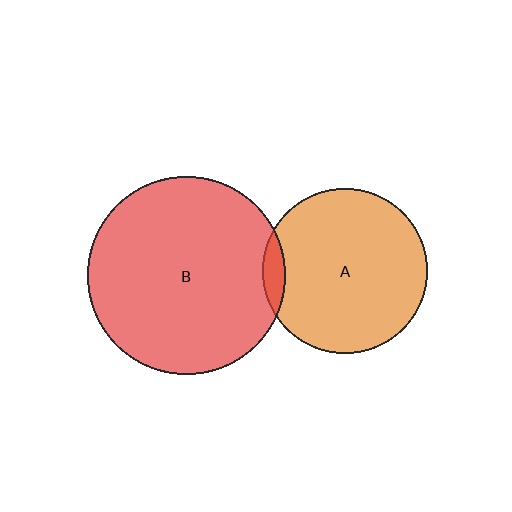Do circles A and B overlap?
Yes.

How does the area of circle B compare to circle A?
Approximately 1.4 times.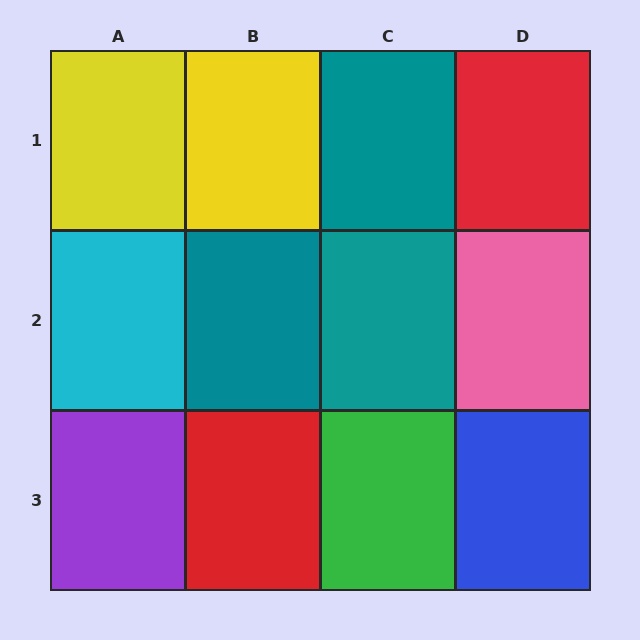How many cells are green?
1 cell is green.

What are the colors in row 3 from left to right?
Purple, red, green, blue.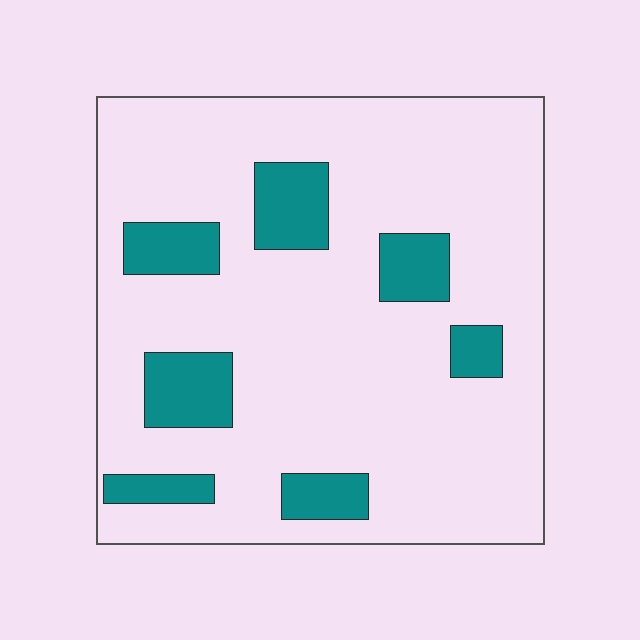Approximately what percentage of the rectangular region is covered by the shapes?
Approximately 15%.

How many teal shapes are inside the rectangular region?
7.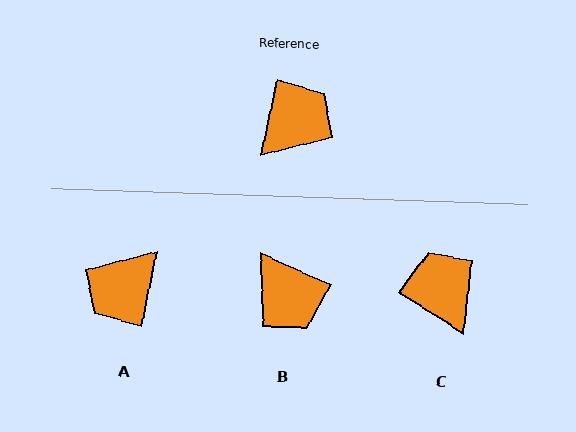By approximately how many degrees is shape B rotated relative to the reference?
Approximately 102 degrees clockwise.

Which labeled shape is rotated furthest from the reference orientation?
A, about 179 degrees away.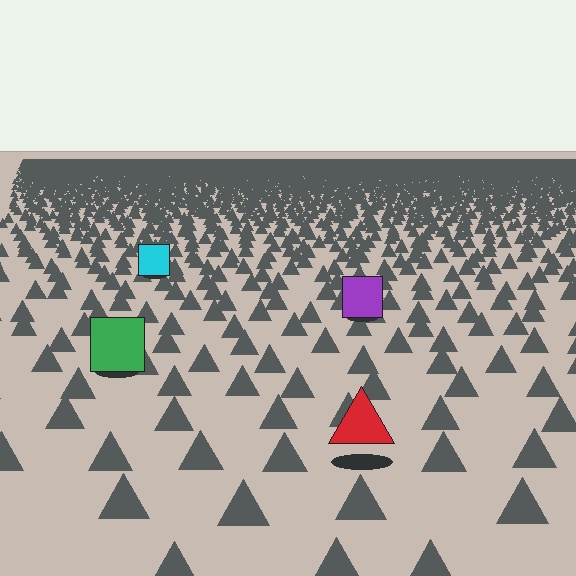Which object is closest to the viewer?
The red triangle is closest. The texture marks near it are larger and more spread out.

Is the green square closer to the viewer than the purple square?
Yes. The green square is closer — you can tell from the texture gradient: the ground texture is coarser near it.